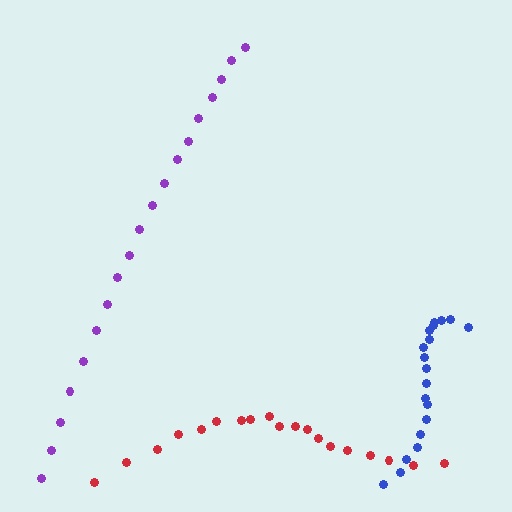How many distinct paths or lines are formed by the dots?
There are 3 distinct paths.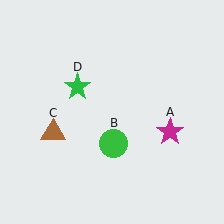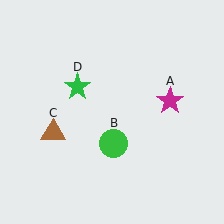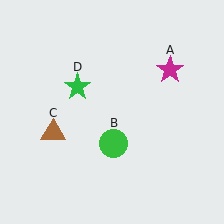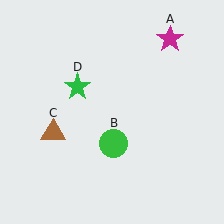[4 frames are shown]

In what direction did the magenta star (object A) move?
The magenta star (object A) moved up.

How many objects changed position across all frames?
1 object changed position: magenta star (object A).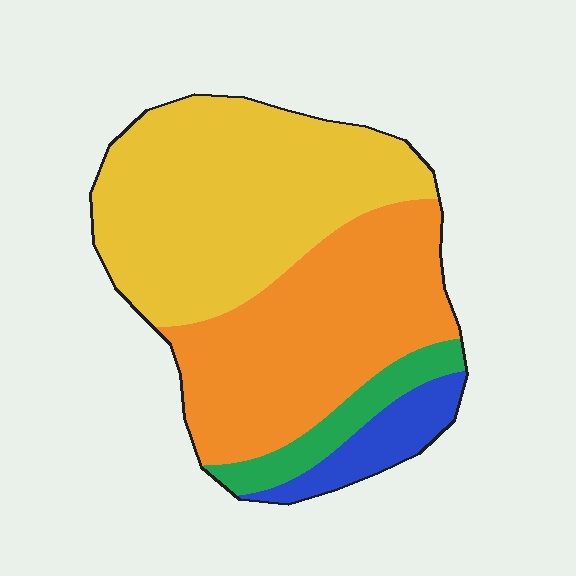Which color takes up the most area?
Yellow, at roughly 45%.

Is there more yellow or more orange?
Yellow.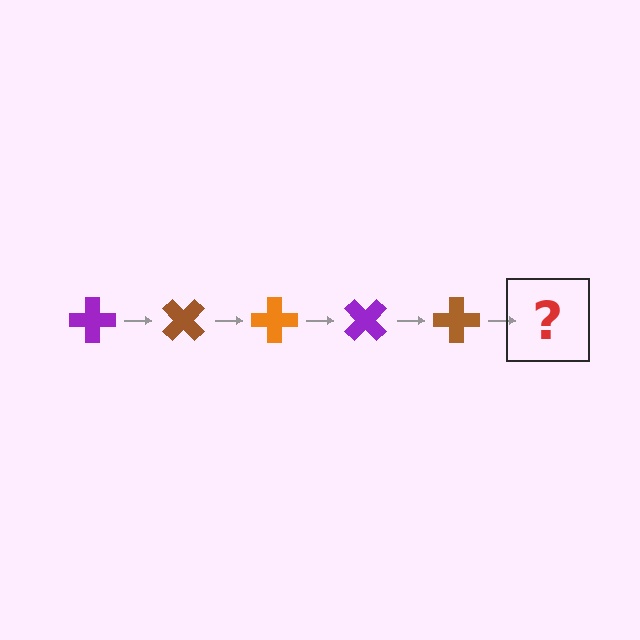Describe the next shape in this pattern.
It should be an orange cross, rotated 225 degrees from the start.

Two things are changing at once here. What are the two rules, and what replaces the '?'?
The two rules are that it rotates 45 degrees each step and the color cycles through purple, brown, and orange. The '?' should be an orange cross, rotated 225 degrees from the start.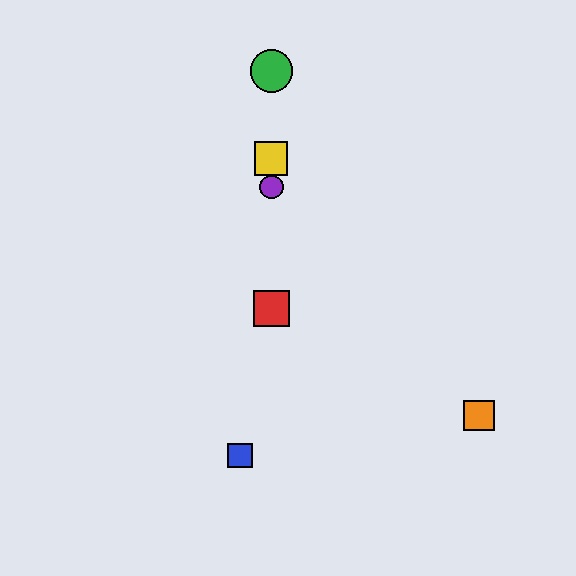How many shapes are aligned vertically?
4 shapes (the red square, the green circle, the yellow square, the purple circle) are aligned vertically.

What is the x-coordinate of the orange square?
The orange square is at x≈479.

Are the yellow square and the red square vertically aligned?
Yes, both are at x≈271.